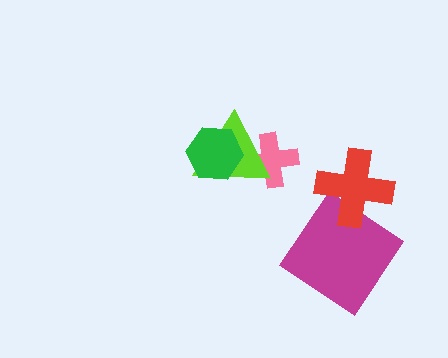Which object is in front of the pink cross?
The lime triangle is in front of the pink cross.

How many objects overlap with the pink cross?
1 object overlaps with the pink cross.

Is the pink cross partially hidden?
Yes, it is partially covered by another shape.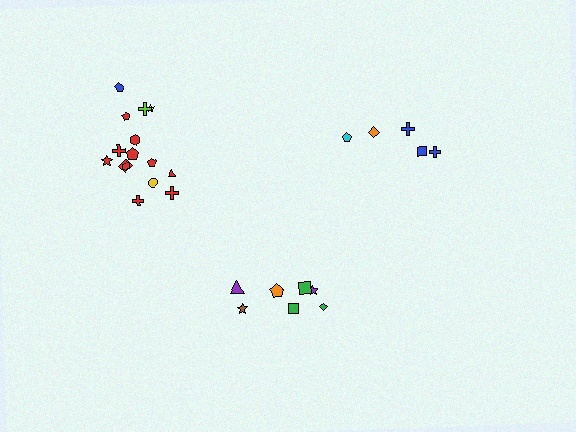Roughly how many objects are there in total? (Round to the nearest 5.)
Roughly 25 objects in total.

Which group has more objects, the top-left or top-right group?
The top-left group.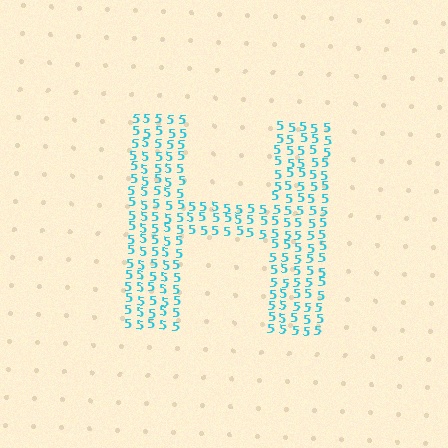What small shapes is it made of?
It is made of small digit 5's.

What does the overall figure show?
The overall figure shows the letter H.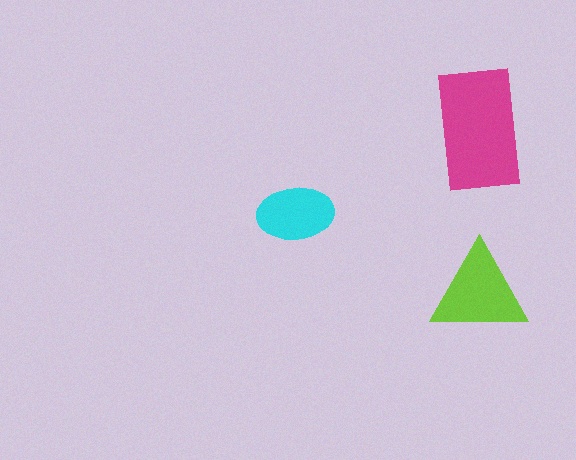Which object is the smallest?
The cyan ellipse.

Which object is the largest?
The magenta rectangle.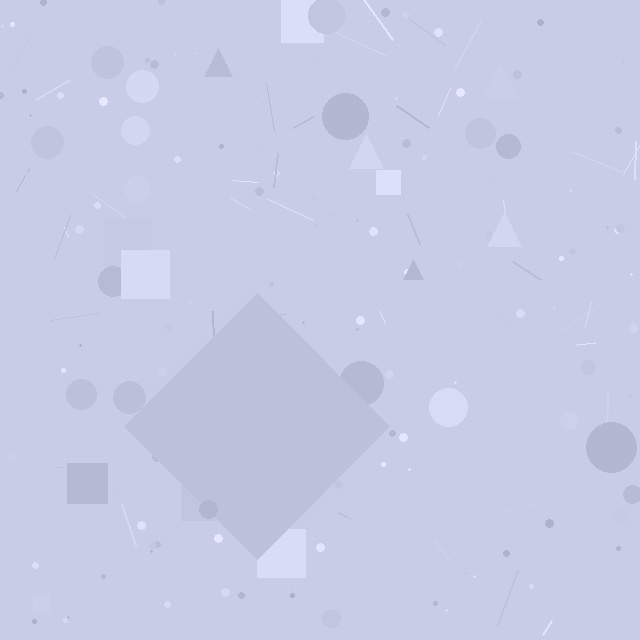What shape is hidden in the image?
A diamond is hidden in the image.